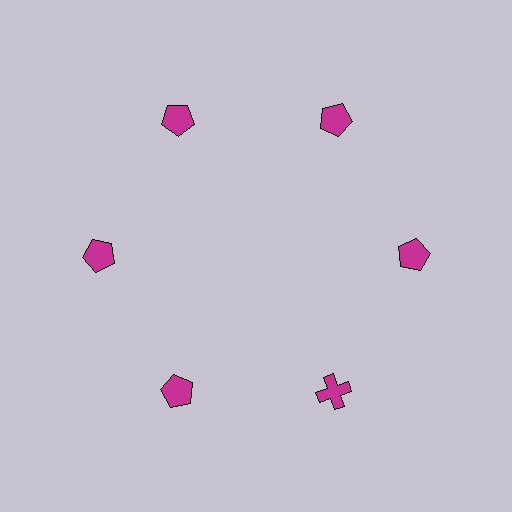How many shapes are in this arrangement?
There are 6 shapes arranged in a ring pattern.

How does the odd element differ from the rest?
It has a different shape: cross instead of pentagon.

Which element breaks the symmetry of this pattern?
The magenta cross at roughly the 5 o'clock position breaks the symmetry. All other shapes are magenta pentagons.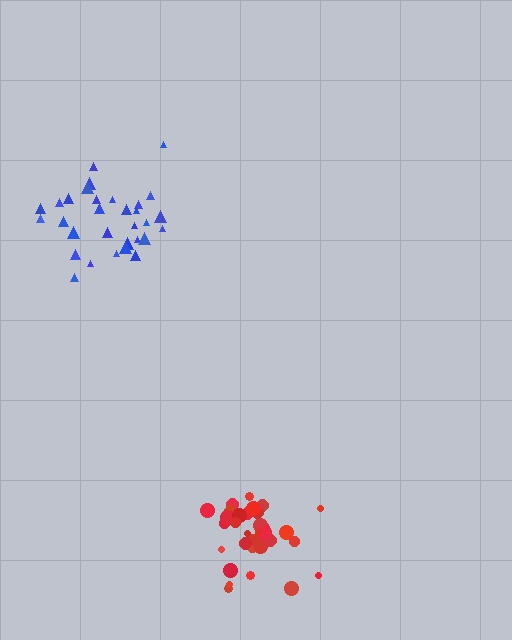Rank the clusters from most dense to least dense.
red, blue.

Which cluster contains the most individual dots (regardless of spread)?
Red (34).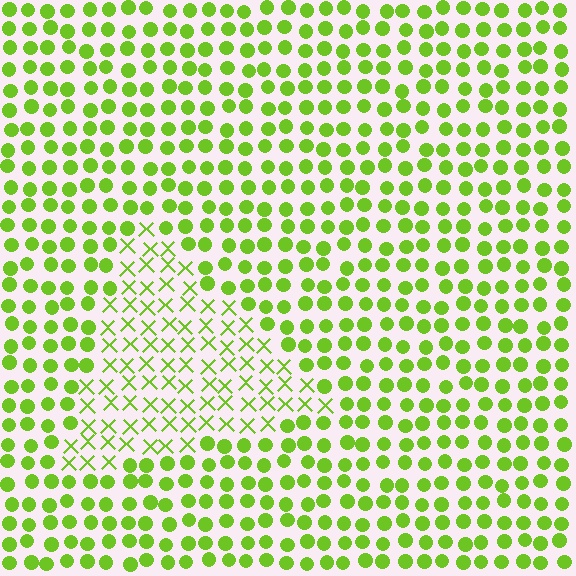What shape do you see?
I see a triangle.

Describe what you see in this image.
The image is filled with small lime elements arranged in a uniform grid. A triangle-shaped region contains X marks, while the surrounding area contains circles. The boundary is defined purely by the change in element shape.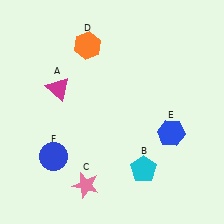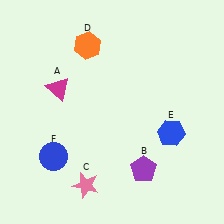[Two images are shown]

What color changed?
The pentagon (B) changed from cyan in Image 1 to purple in Image 2.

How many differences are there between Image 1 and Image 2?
There is 1 difference between the two images.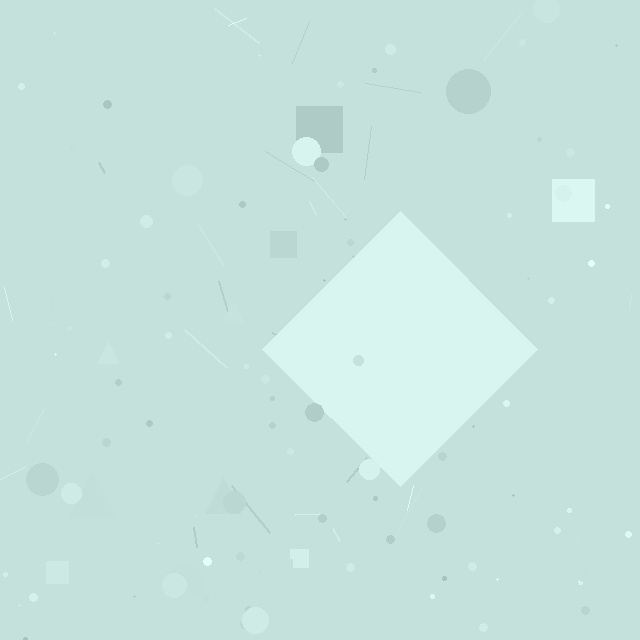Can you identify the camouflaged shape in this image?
The camouflaged shape is a diamond.